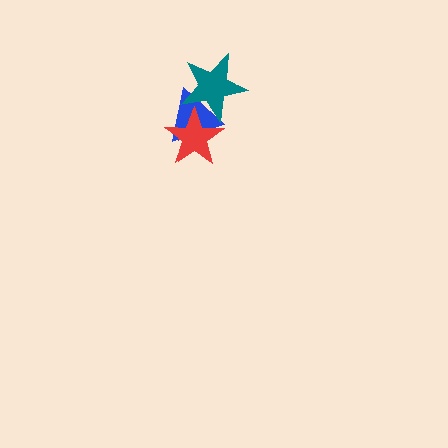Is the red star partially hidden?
Yes, it is partially covered by another shape.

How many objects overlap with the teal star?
2 objects overlap with the teal star.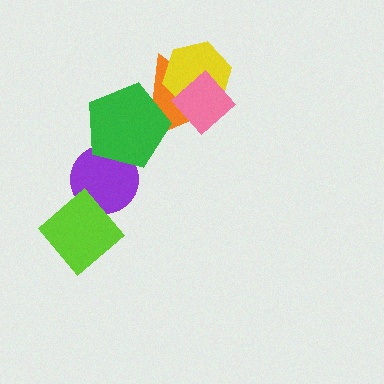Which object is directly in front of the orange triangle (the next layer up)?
The yellow hexagon is directly in front of the orange triangle.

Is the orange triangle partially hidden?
Yes, it is partially covered by another shape.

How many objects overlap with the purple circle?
2 objects overlap with the purple circle.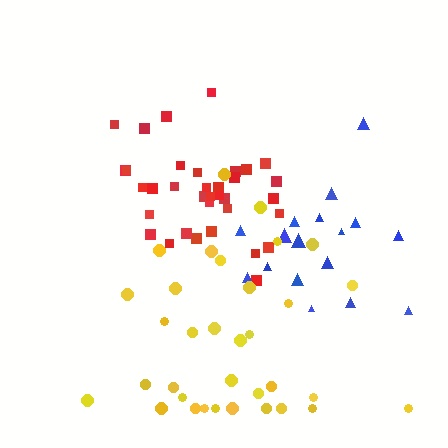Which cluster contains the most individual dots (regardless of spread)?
Red (35).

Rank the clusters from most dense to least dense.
red, yellow, blue.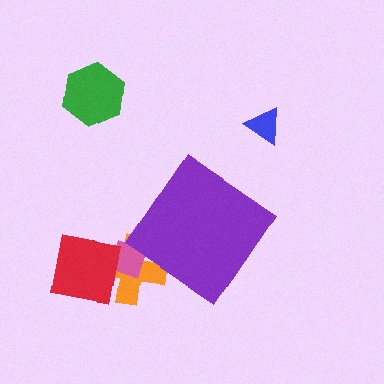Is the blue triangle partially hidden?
No, the blue triangle is fully visible.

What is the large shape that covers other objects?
A purple diamond.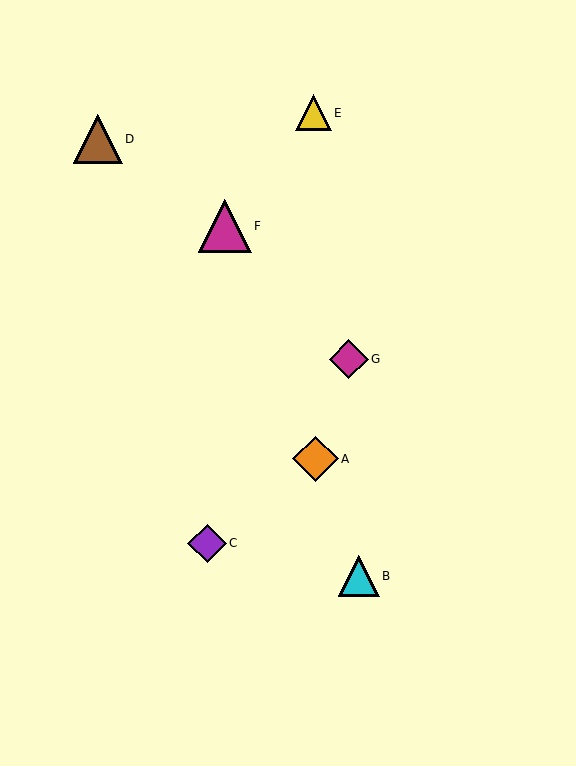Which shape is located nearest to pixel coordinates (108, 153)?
The brown triangle (labeled D) at (98, 139) is nearest to that location.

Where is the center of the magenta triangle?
The center of the magenta triangle is at (225, 226).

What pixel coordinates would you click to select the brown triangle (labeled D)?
Click at (98, 139) to select the brown triangle D.